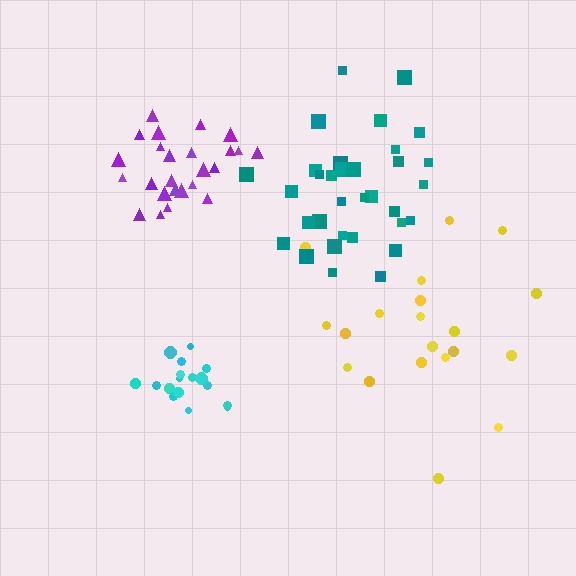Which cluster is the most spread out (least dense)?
Yellow.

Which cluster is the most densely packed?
Cyan.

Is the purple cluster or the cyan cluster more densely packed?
Cyan.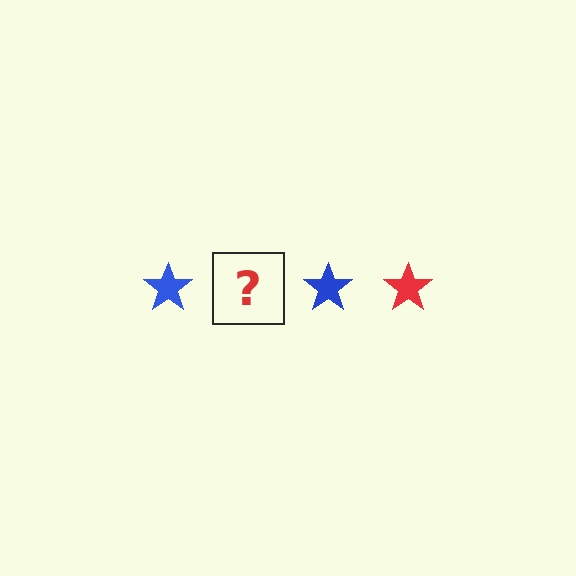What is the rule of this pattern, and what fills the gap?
The rule is that the pattern cycles through blue, red stars. The gap should be filled with a red star.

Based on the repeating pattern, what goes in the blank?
The blank should be a red star.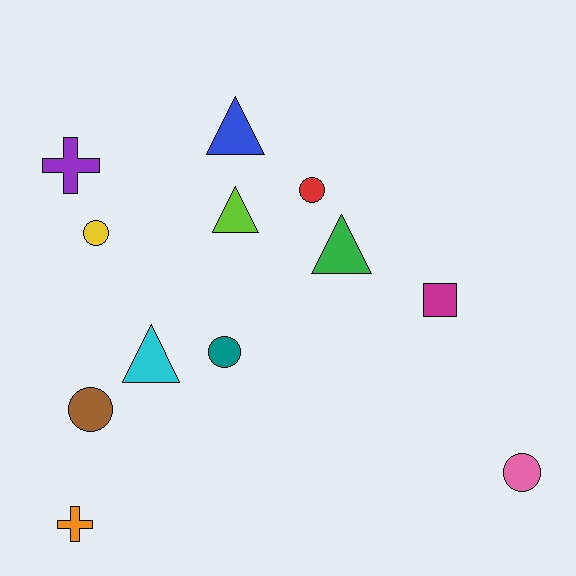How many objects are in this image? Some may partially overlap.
There are 12 objects.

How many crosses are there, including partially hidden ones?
There are 2 crosses.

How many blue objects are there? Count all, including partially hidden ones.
There is 1 blue object.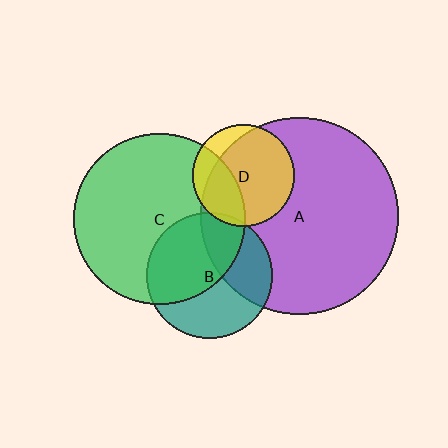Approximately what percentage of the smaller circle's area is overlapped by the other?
Approximately 5%.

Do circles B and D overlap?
Yes.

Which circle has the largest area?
Circle A (purple).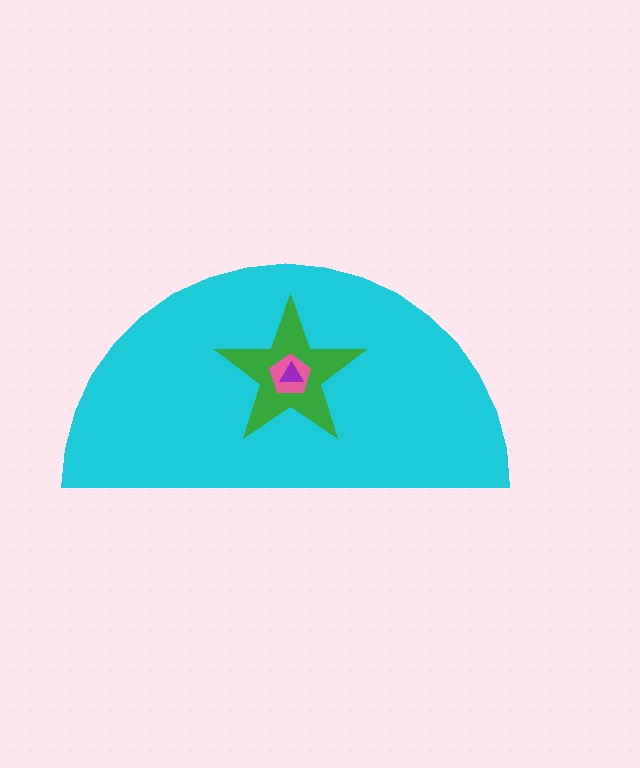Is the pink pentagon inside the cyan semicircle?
Yes.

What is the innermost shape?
The purple triangle.